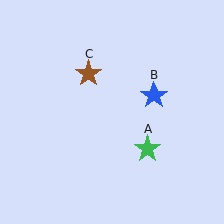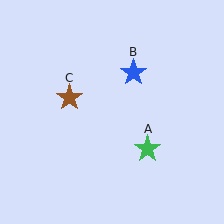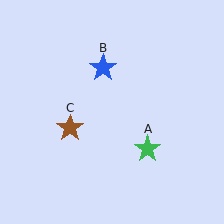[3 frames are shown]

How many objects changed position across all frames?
2 objects changed position: blue star (object B), brown star (object C).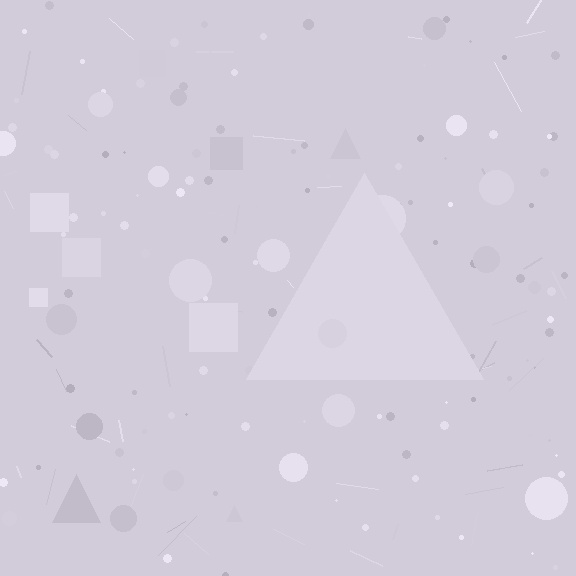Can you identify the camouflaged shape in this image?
The camouflaged shape is a triangle.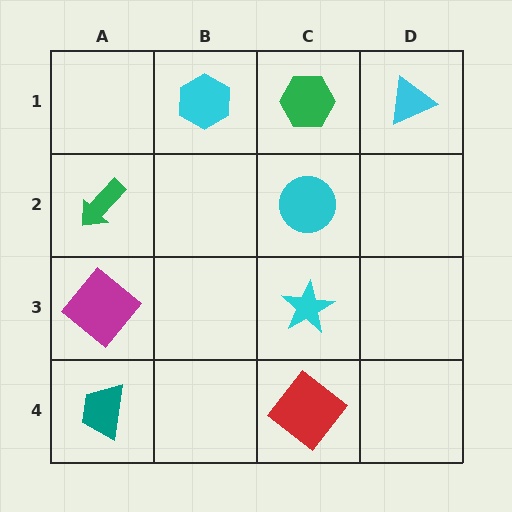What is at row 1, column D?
A cyan triangle.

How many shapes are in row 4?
2 shapes.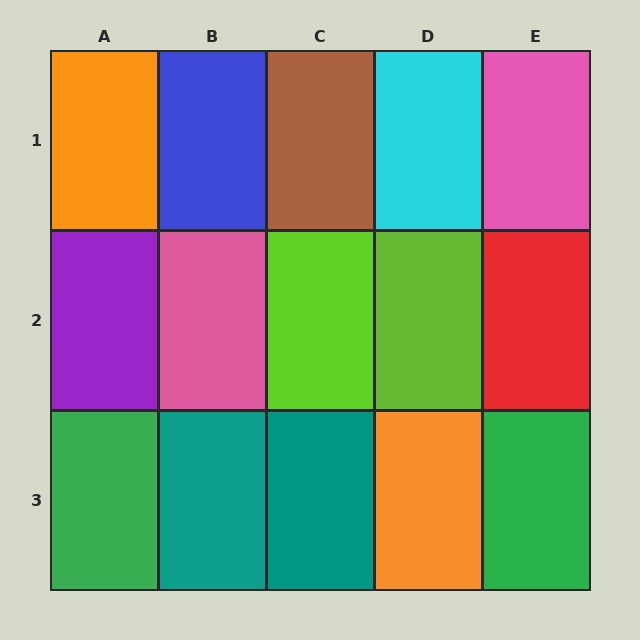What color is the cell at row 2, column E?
Red.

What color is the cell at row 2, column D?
Lime.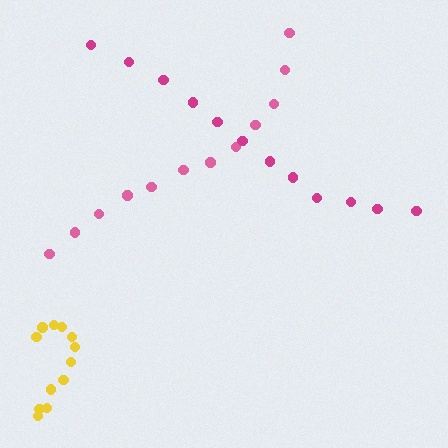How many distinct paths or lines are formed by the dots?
There are 3 distinct paths.